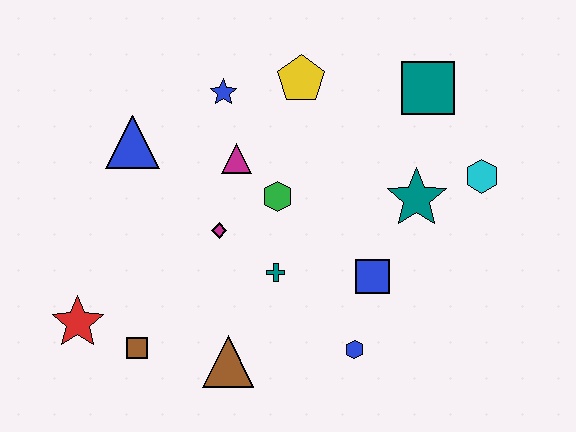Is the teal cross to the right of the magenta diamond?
Yes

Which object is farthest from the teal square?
The red star is farthest from the teal square.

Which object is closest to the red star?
The brown square is closest to the red star.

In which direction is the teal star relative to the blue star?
The teal star is to the right of the blue star.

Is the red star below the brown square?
No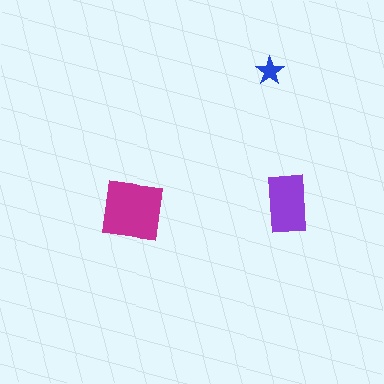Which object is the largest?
The magenta square.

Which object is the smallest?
The blue star.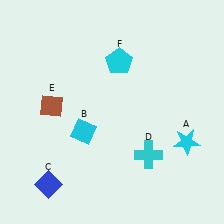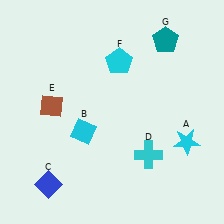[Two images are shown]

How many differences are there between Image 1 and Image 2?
There is 1 difference between the two images.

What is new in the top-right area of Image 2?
A teal pentagon (G) was added in the top-right area of Image 2.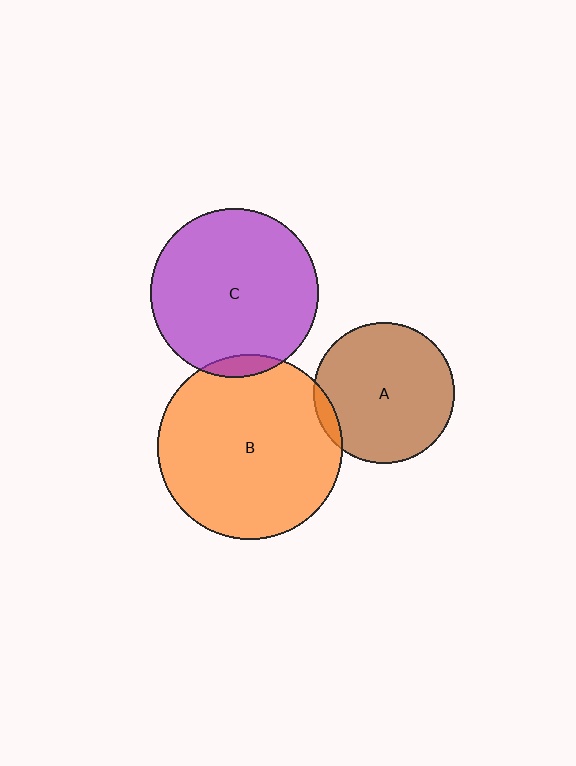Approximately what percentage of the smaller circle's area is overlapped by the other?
Approximately 5%.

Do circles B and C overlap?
Yes.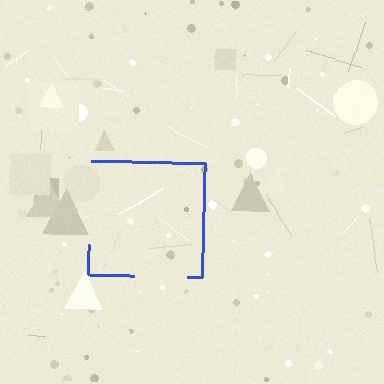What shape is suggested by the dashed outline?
The dashed outline suggests a square.